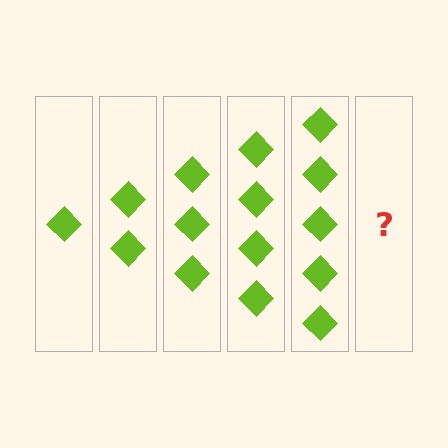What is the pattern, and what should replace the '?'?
The pattern is that each step adds one more diamond. The '?' should be 6 diamonds.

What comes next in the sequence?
The next element should be 6 diamonds.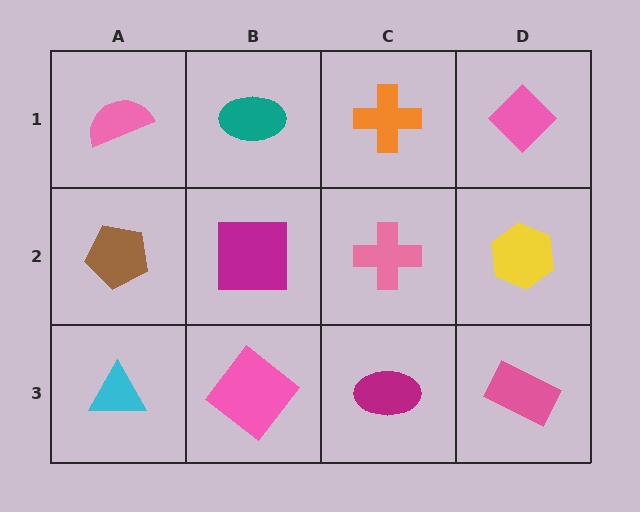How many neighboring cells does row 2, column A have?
3.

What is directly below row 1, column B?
A magenta square.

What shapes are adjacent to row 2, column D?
A pink diamond (row 1, column D), a pink rectangle (row 3, column D), a pink cross (row 2, column C).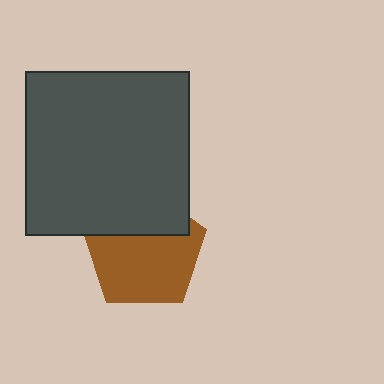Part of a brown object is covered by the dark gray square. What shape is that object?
It is a pentagon.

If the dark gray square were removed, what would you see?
You would see the complete brown pentagon.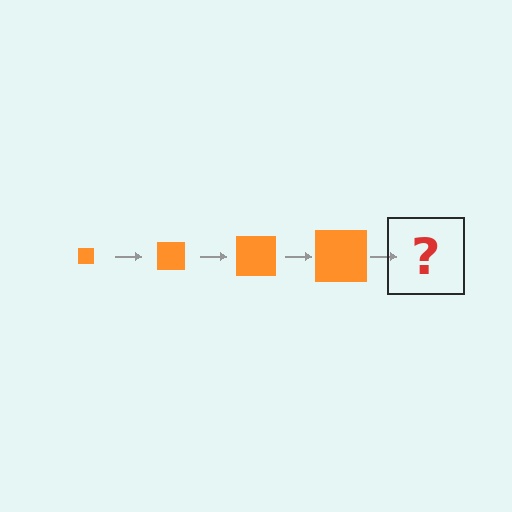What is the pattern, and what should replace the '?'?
The pattern is that the square gets progressively larger each step. The '?' should be an orange square, larger than the previous one.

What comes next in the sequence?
The next element should be an orange square, larger than the previous one.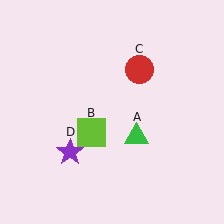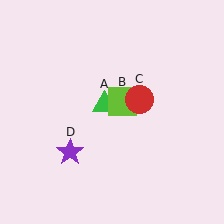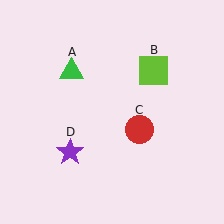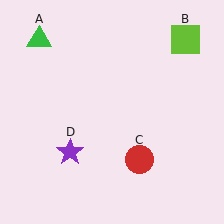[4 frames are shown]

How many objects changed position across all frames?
3 objects changed position: green triangle (object A), lime square (object B), red circle (object C).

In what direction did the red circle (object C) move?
The red circle (object C) moved down.